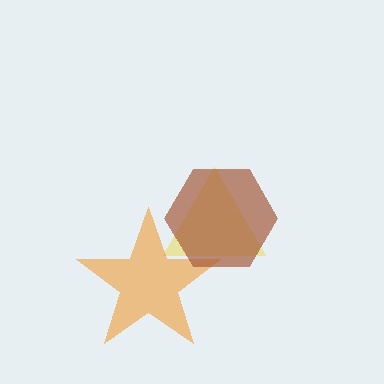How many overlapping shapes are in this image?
There are 3 overlapping shapes in the image.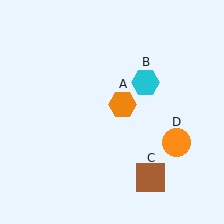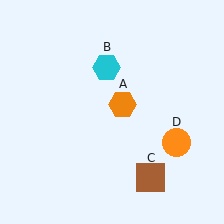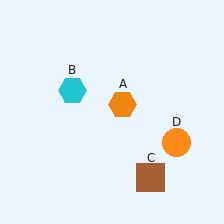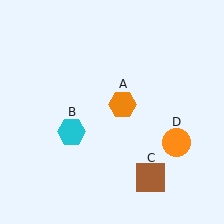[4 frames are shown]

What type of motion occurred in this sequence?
The cyan hexagon (object B) rotated counterclockwise around the center of the scene.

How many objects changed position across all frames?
1 object changed position: cyan hexagon (object B).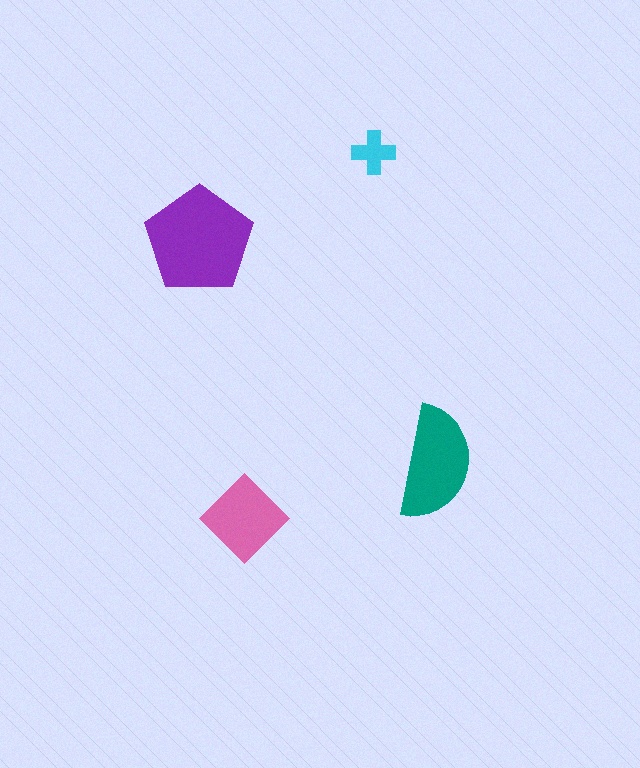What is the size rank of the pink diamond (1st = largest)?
3rd.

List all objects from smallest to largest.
The cyan cross, the pink diamond, the teal semicircle, the purple pentagon.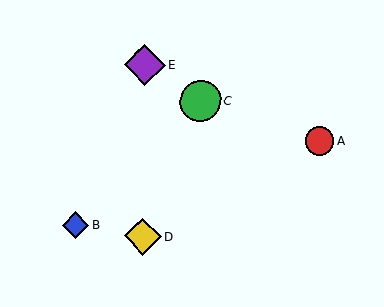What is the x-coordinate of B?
Object B is at x≈76.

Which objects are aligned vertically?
Objects D, E are aligned vertically.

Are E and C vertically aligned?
No, E is at x≈145 and C is at x≈200.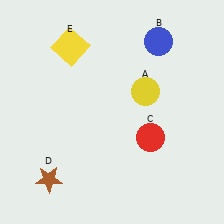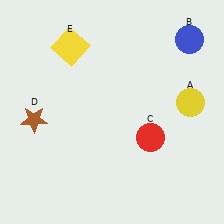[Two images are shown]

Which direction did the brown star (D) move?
The brown star (D) moved up.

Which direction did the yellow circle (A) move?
The yellow circle (A) moved right.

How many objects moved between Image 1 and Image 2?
3 objects moved between the two images.